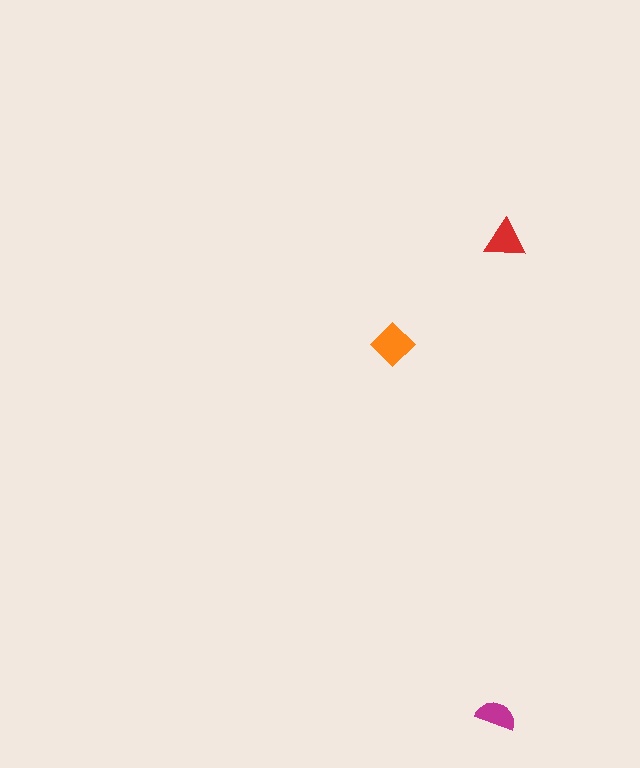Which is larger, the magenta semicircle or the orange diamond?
The orange diamond.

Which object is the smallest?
The magenta semicircle.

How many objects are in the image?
There are 3 objects in the image.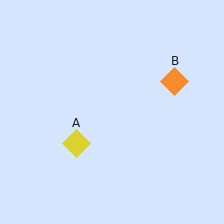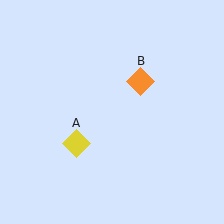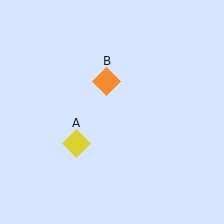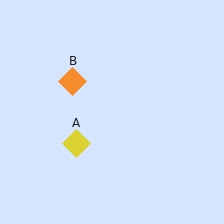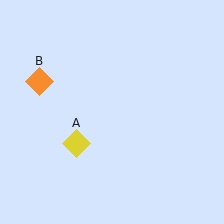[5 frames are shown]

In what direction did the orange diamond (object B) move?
The orange diamond (object B) moved left.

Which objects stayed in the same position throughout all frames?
Yellow diamond (object A) remained stationary.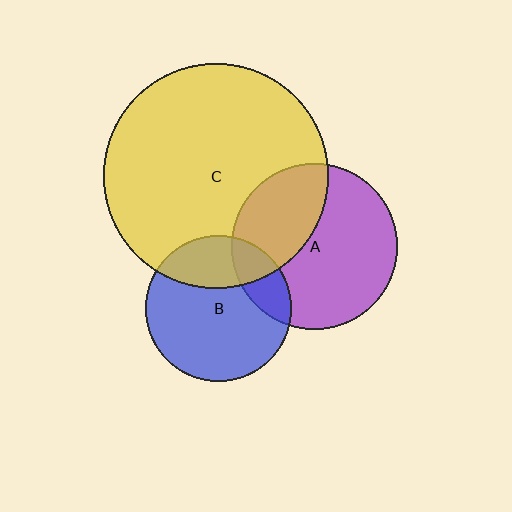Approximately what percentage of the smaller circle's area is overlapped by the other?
Approximately 25%.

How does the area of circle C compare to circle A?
Approximately 1.8 times.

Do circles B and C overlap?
Yes.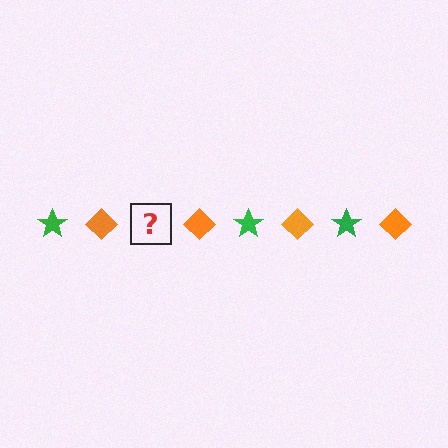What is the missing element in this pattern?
The missing element is a green star.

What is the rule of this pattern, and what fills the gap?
The rule is that the pattern alternates between green star and orange diamond. The gap should be filled with a green star.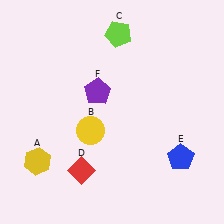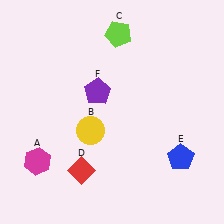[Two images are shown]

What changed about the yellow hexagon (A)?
In Image 1, A is yellow. In Image 2, it changed to magenta.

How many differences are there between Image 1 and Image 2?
There is 1 difference between the two images.